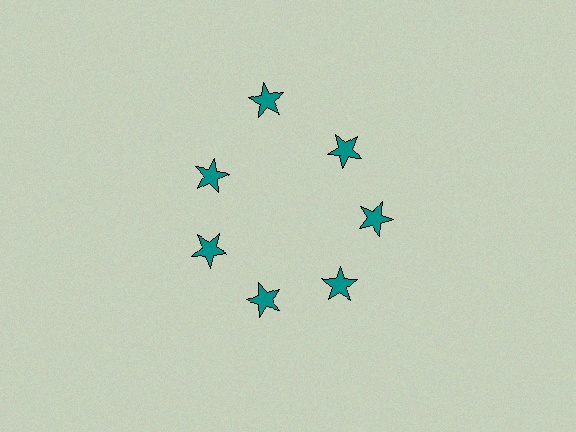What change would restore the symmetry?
The symmetry would be restored by moving it inward, back onto the ring so that all 7 stars sit at equal angles and equal distance from the center.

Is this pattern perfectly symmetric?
No. The 7 teal stars are arranged in a ring, but one element near the 12 o'clock position is pushed outward from the center, breaking the 7-fold rotational symmetry.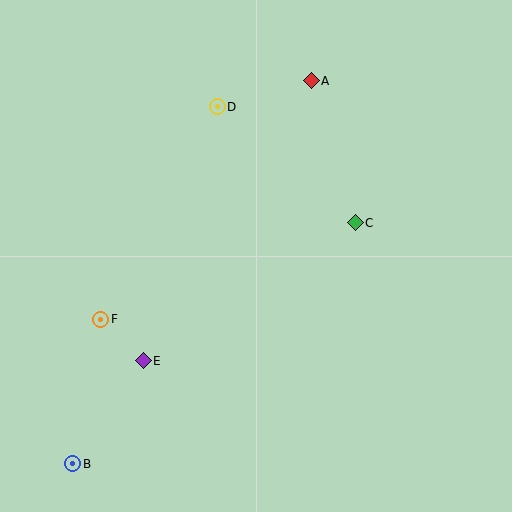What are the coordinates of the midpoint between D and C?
The midpoint between D and C is at (286, 165).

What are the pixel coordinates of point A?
Point A is at (311, 81).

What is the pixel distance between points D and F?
The distance between D and F is 243 pixels.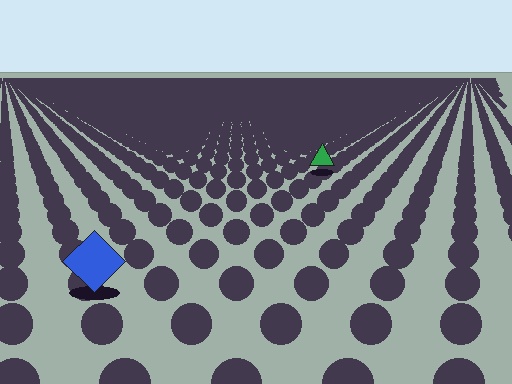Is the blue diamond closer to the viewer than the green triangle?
Yes. The blue diamond is closer — you can tell from the texture gradient: the ground texture is coarser near it.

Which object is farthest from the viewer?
The green triangle is farthest from the viewer. It appears smaller and the ground texture around it is denser.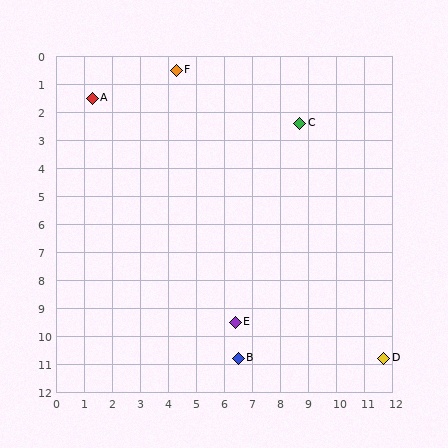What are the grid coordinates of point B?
Point B is at approximately (6.5, 10.8).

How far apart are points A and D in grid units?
Points A and D are about 14.0 grid units apart.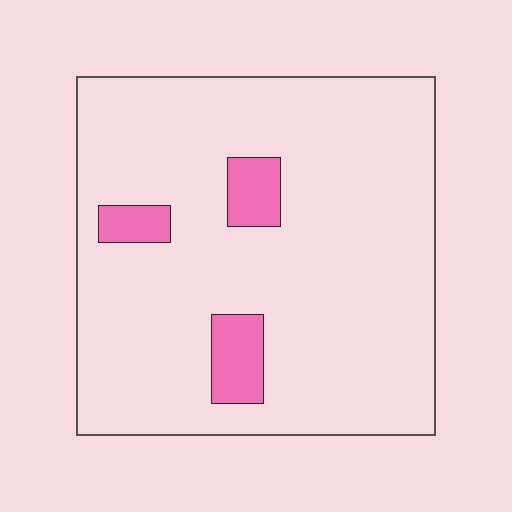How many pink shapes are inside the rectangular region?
3.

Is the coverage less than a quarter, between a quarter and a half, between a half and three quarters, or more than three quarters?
Less than a quarter.